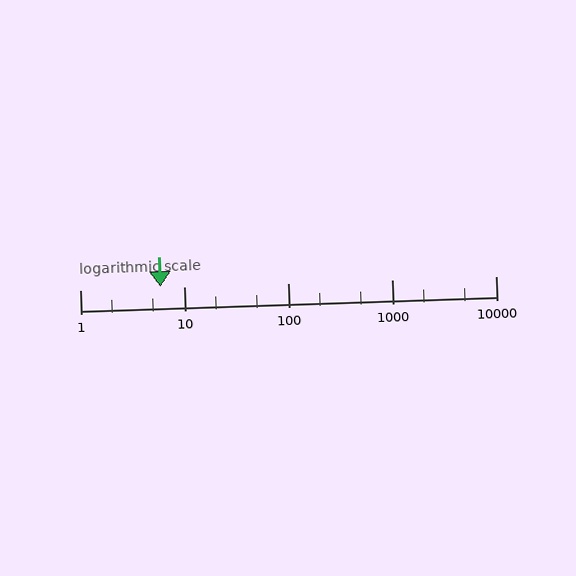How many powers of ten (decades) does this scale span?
The scale spans 4 decades, from 1 to 10000.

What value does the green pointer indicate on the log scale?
The pointer indicates approximately 6.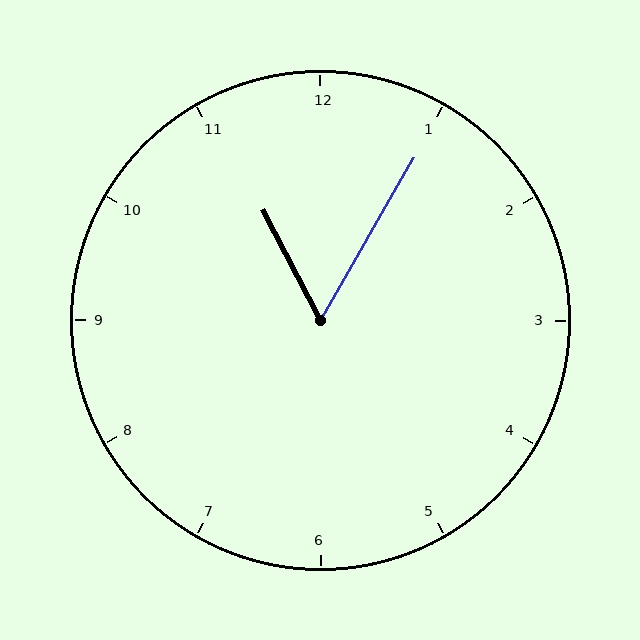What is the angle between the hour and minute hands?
Approximately 58 degrees.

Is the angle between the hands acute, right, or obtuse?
It is acute.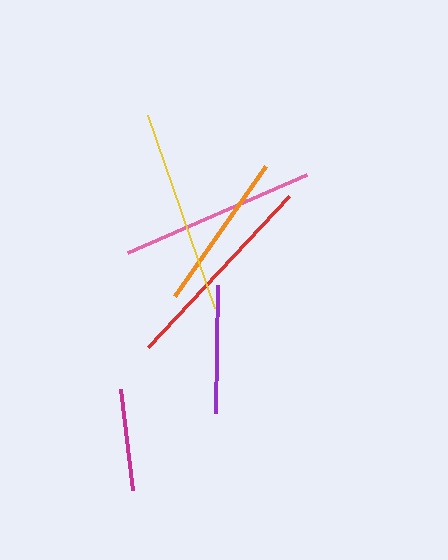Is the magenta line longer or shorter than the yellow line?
The yellow line is longer than the magenta line.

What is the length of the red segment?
The red segment is approximately 207 pixels long.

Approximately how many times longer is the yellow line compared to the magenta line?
The yellow line is approximately 2.0 times the length of the magenta line.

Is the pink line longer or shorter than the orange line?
The pink line is longer than the orange line.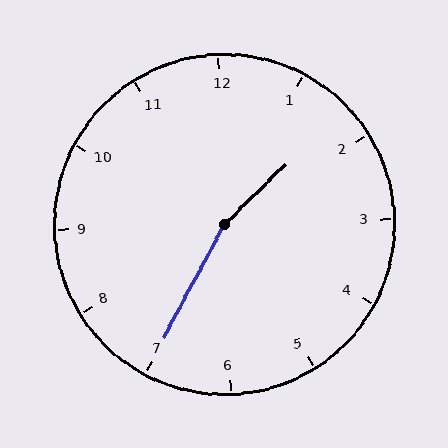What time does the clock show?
1:35.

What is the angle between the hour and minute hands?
Approximately 162 degrees.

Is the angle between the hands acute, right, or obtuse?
It is obtuse.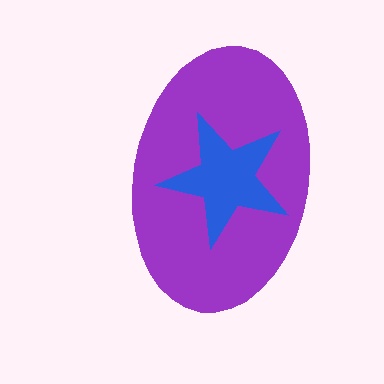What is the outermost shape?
The purple ellipse.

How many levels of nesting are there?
2.